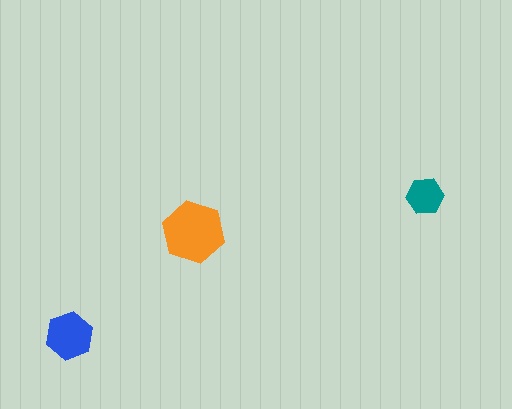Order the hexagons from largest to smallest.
the orange one, the blue one, the teal one.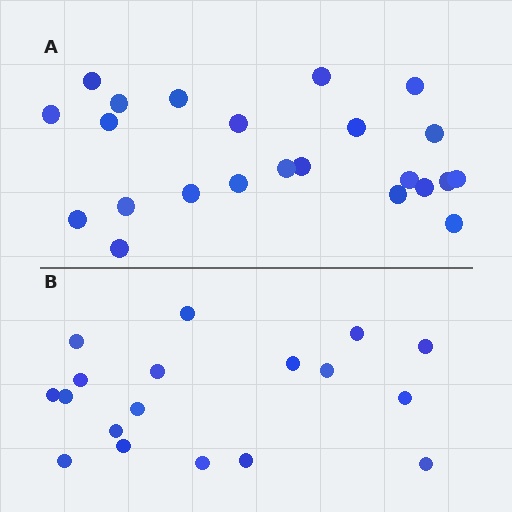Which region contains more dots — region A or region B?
Region A (the top region) has more dots.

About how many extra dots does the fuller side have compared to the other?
Region A has about 5 more dots than region B.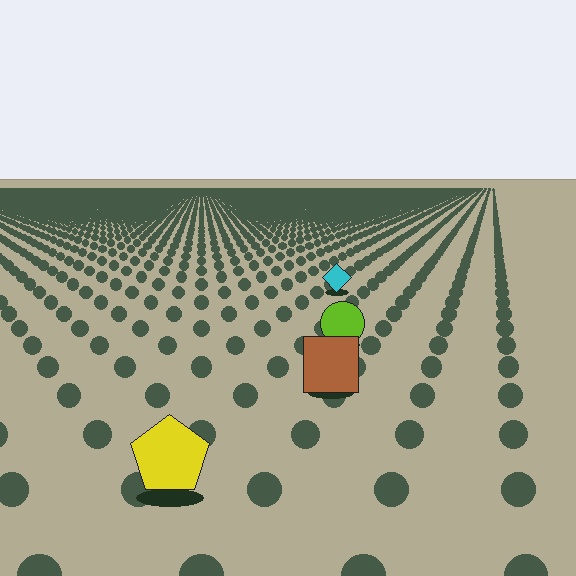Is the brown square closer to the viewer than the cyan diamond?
Yes. The brown square is closer — you can tell from the texture gradient: the ground texture is coarser near it.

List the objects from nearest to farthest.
From nearest to farthest: the yellow pentagon, the brown square, the lime circle, the cyan diamond.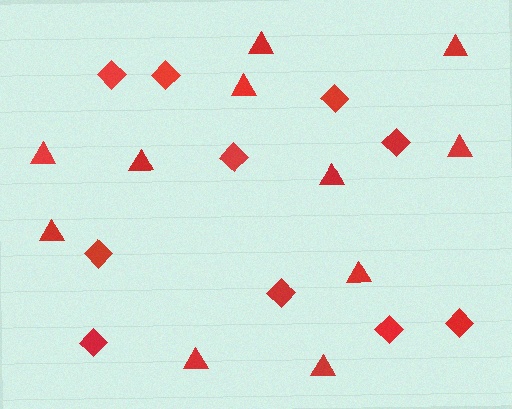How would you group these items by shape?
There are 2 groups: one group of triangles (11) and one group of diamonds (10).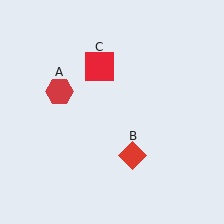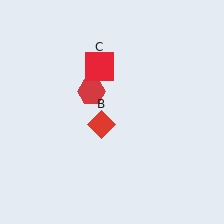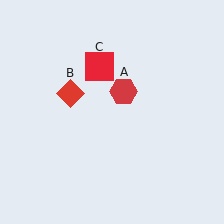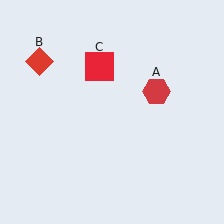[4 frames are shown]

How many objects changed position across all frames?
2 objects changed position: red hexagon (object A), red diamond (object B).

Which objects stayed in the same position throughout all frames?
Red square (object C) remained stationary.